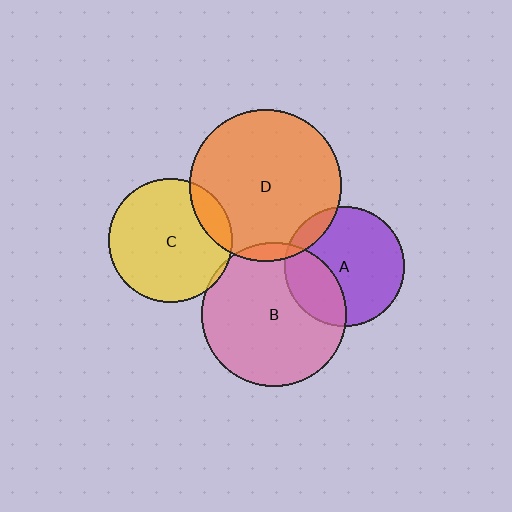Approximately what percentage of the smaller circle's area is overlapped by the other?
Approximately 5%.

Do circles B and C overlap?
Yes.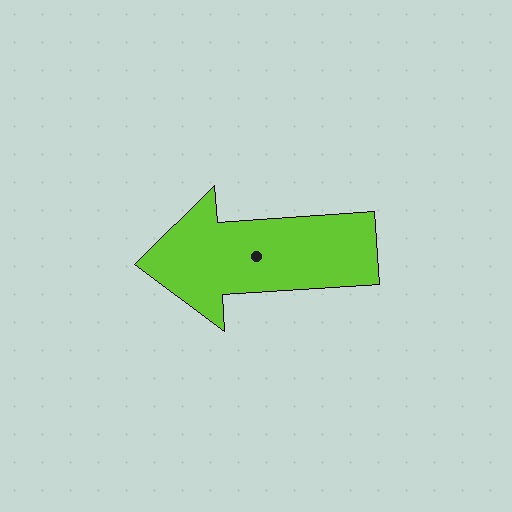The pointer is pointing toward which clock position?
Roughly 9 o'clock.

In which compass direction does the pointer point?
West.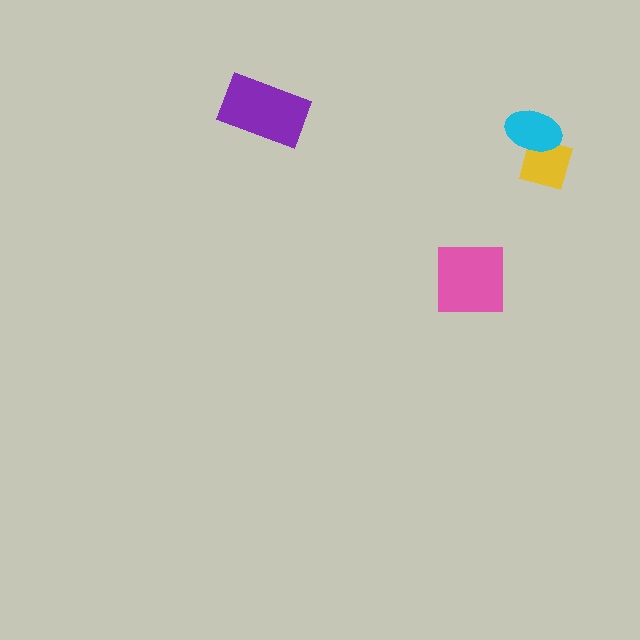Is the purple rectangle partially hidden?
No, no other shape covers it.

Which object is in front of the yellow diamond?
The cyan ellipse is in front of the yellow diamond.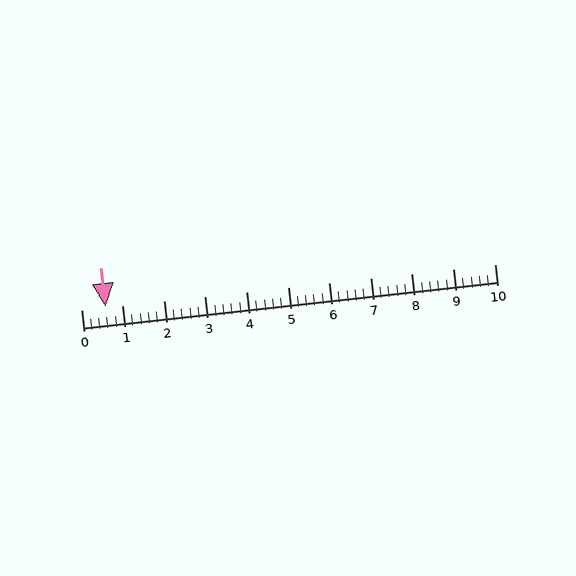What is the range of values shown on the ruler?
The ruler shows values from 0 to 10.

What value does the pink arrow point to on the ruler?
The pink arrow points to approximately 0.6.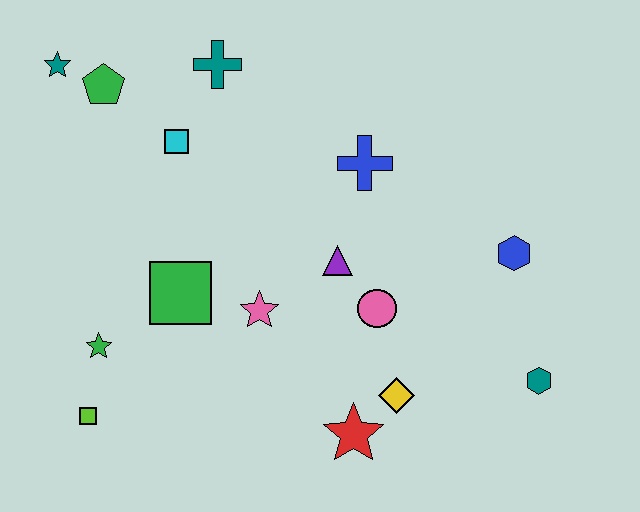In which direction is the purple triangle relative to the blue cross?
The purple triangle is below the blue cross.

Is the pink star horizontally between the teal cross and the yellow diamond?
Yes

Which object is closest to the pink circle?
The purple triangle is closest to the pink circle.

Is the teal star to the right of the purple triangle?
No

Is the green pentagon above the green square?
Yes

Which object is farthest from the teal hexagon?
The teal star is farthest from the teal hexagon.